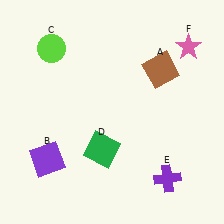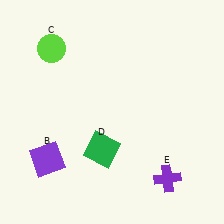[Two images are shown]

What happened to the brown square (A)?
The brown square (A) was removed in Image 2. It was in the top-right area of Image 1.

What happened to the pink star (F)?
The pink star (F) was removed in Image 2. It was in the top-right area of Image 1.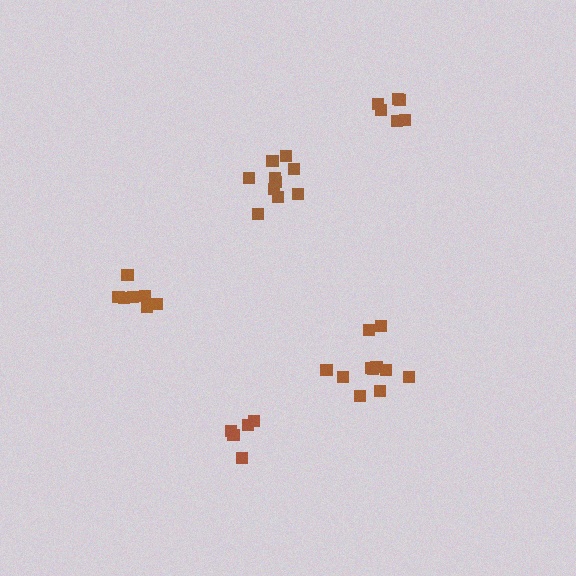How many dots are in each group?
Group 1: 10 dots, Group 2: 11 dots, Group 3: 5 dots, Group 4: 6 dots, Group 5: 7 dots (39 total).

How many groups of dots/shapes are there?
There are 5 groups.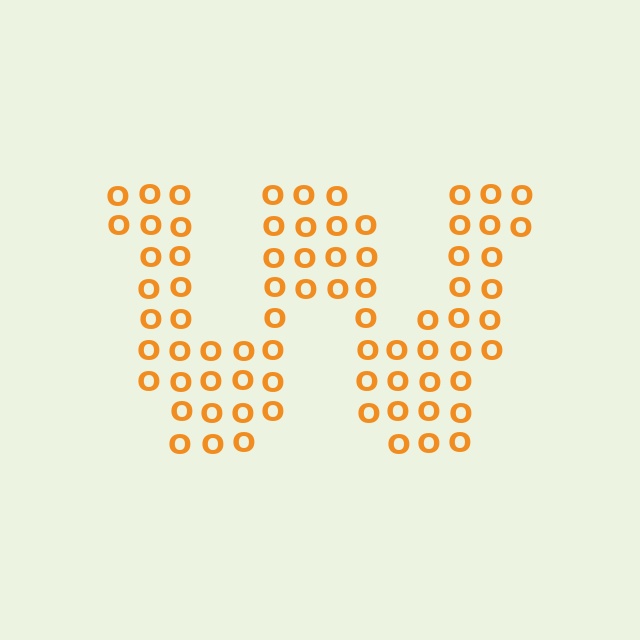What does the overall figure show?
The overall figure shows the letter W.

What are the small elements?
The small elements are letter O's.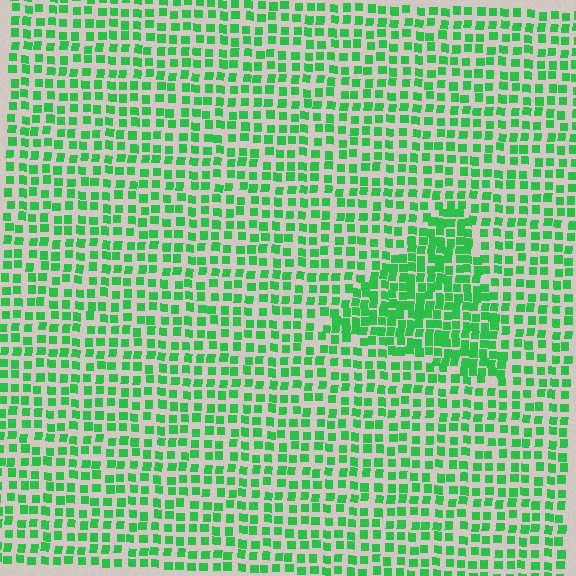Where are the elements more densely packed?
The elements are more densely packed inside the triangle boundary.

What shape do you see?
I see a triangle.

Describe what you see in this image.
The image contains small green elements arranged at two different densities. A triangle-shaped region is visible where the elements are more densely packed than the surrounding area.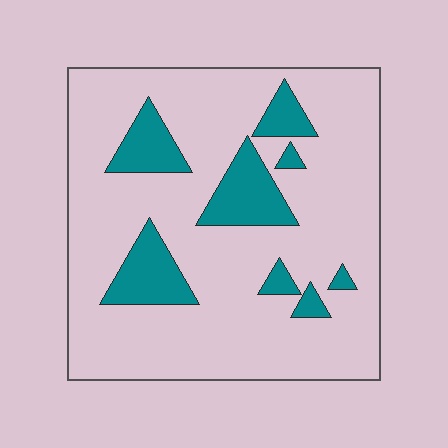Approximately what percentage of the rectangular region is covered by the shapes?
Approximately 20%.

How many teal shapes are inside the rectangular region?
8.